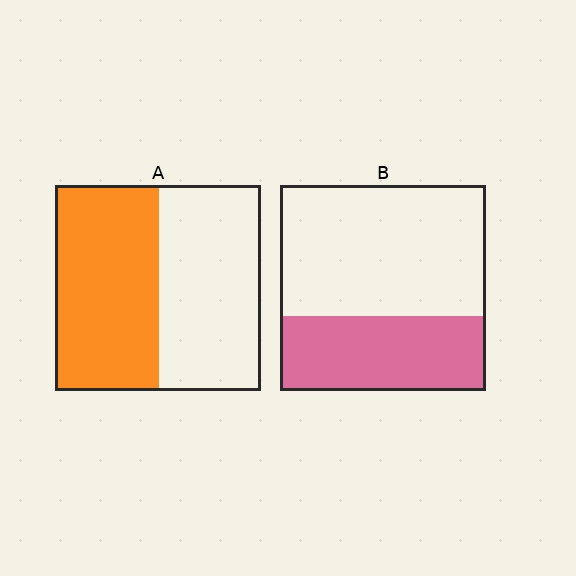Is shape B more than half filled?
No.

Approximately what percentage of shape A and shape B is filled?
A is approximately 50% and B is approximately 35%.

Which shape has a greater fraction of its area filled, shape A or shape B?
Shape A.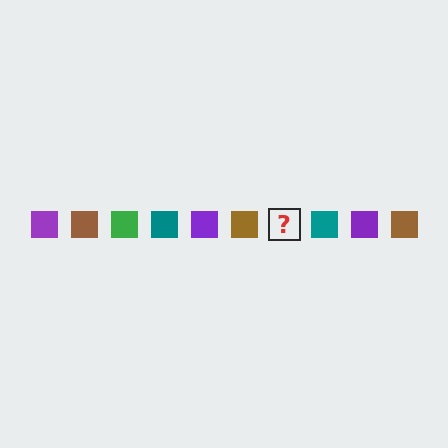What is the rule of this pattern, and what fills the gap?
The rule is that the pattern cycles through purple, brown, green, teal squares. The gap should be filled with a green square.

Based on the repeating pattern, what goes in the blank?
The blank should be a green square.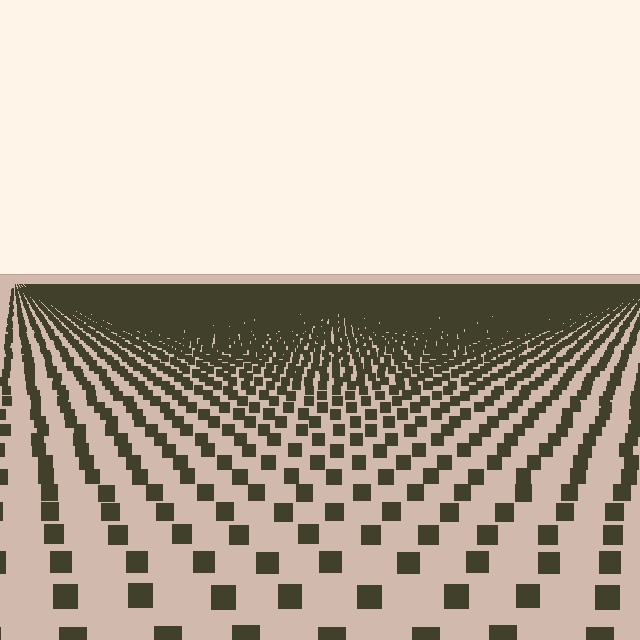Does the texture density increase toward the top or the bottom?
Density increases toward the top.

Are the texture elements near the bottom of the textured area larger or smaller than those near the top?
Larger. Near the bottom, elements are closer to the viewer and appear at a bigger on-screen size.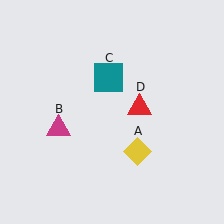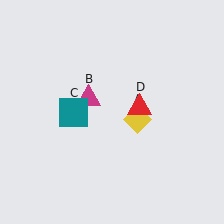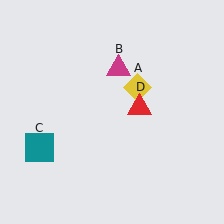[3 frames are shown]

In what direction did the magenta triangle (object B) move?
The magenta triangle (object B) moved up and to the right.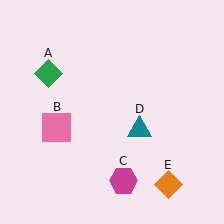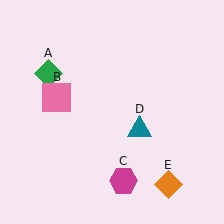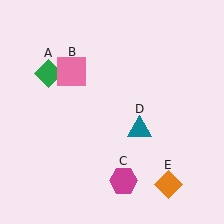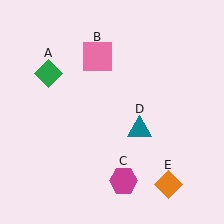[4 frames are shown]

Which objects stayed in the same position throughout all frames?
Green diamond (object A) and magenta hexagon (object C) and teal triangle (object D) and orange diamond (object E) remained stationary.